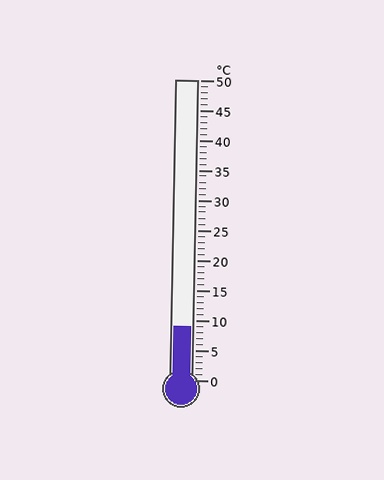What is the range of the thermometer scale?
The thermometer scale ranges from 0°C to 50°C.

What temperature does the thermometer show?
The thermometer shows approximately 9°C.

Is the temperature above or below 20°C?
The temperature is below 20°C.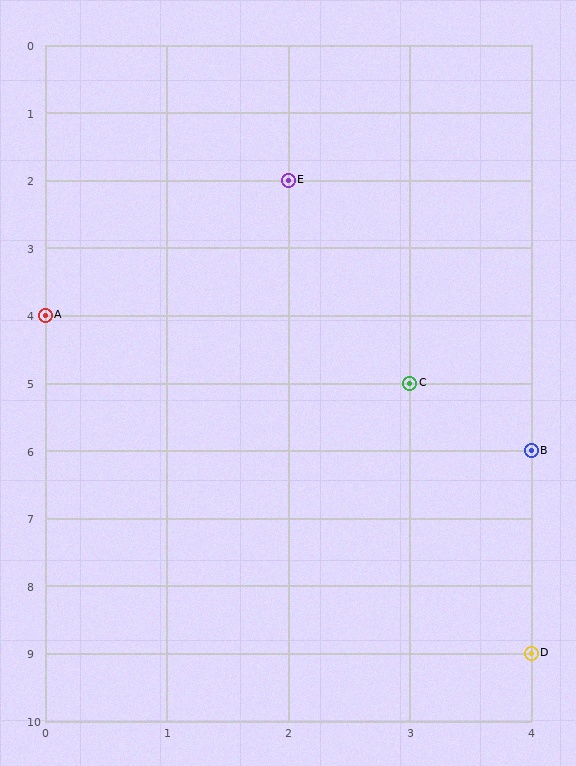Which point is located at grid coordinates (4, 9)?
Point D is at (4, 9).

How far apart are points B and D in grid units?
Points B and D are 3 rows apart.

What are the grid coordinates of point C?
Point C is at grid coordinates (3, 5).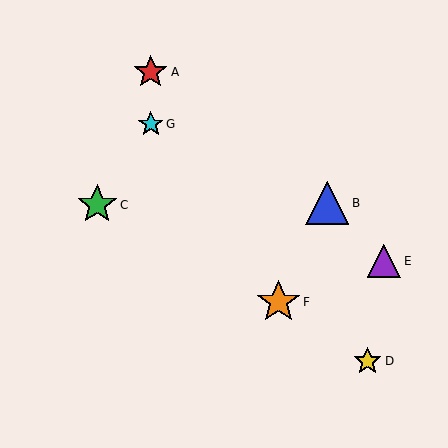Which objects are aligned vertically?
Objects A, G are aligned vertically.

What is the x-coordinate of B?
Object B is at x≈327.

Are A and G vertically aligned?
Yes, both are at x≈151.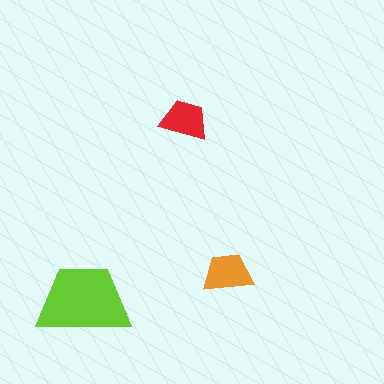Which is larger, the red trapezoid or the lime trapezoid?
The lime one.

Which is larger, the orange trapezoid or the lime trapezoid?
The lime one.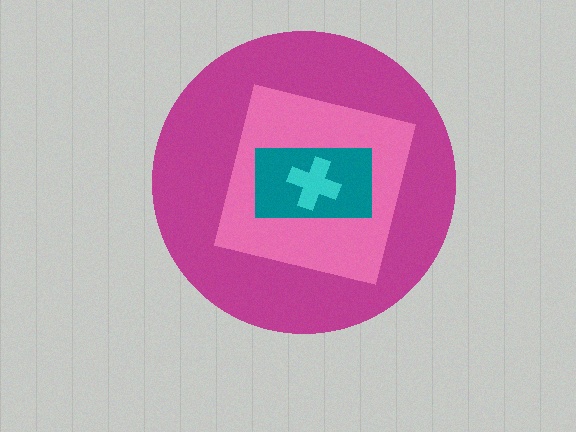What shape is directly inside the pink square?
The teal rectangle.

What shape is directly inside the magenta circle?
The pink square.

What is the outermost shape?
The magenta circle.